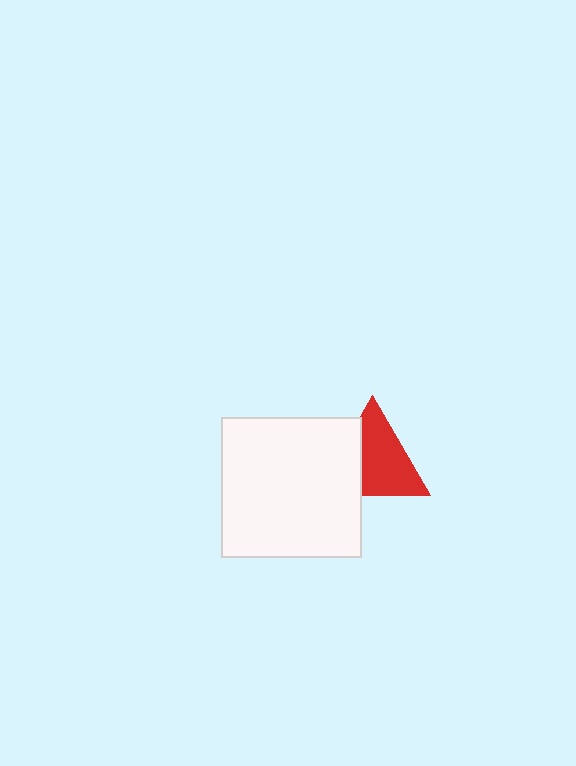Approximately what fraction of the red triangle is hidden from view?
Roughly 32% of the red triangle is hidden behind the white square.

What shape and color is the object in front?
The object in front is a white square.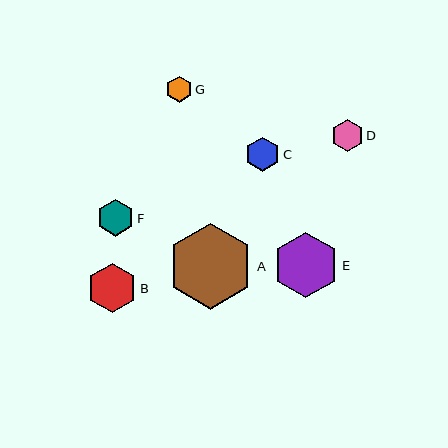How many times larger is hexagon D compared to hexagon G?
Hexagon D is approximately 1.2 times the size of hexagon G.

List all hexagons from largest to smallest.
From largest to smallest: A, E, B, F, C, D, G.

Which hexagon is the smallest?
Hexagon G is the smallest with a size of approximately 26 pixels.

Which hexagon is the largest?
Hexagon A is the largest with a size of approximately 86 pixels.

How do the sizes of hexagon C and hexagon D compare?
Hexagon C and hexagon D are approximately the same size.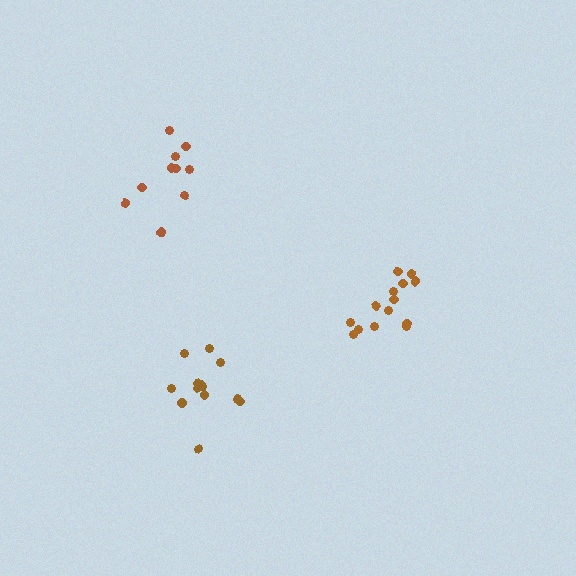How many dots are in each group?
Group 1: 14 dots, Group 2: 10 dots, Group 3: 13 dots (37 total).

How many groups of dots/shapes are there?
There are 3 groups.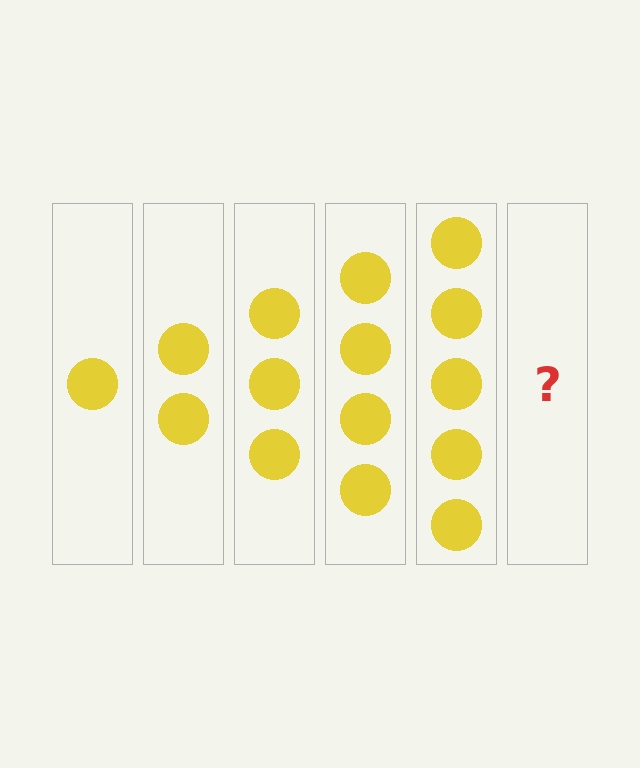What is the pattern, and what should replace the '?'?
The pattern is that each step adds one more circle. The '?' should be 6 circles.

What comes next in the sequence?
The next element should be 6 circles.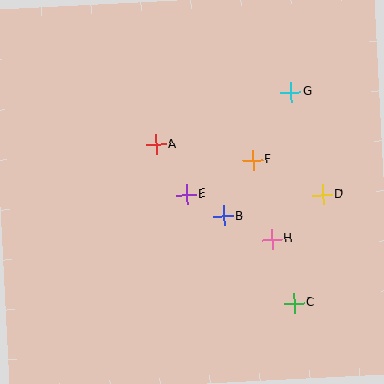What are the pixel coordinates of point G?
Point G is at (291, 92).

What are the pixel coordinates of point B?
Point B is at (223, 216).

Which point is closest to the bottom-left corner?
Point E is closest to the bottom-left corner.